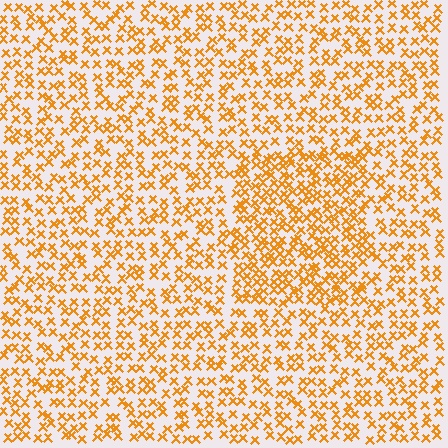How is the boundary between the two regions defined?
The boundary is defined by a change in element density (approximately 1.6x ratio). All elements are the same color, size, and shape.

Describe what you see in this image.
The image contains small orange elements arranged at two different densities. A rectangle-shaped region is visible where the elements are more densely packed than the surrounding area.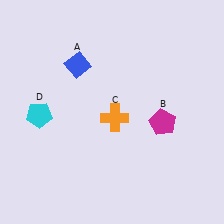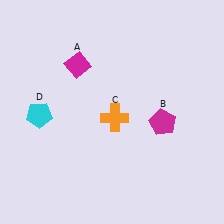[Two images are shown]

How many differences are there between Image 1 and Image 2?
There is 1 difference between the two images.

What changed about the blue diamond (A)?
In Image 1, A is blue. In Image 2, it changed to magenta.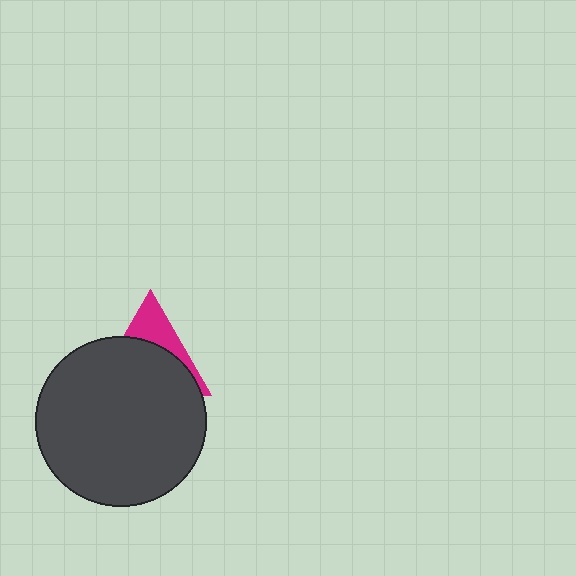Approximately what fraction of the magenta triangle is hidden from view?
Roughly 68% of the magenta triangle is hidden behind the dark gray circle.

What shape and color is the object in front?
The object in front is a dark gray circle.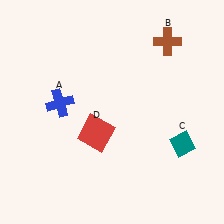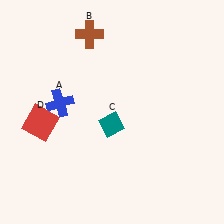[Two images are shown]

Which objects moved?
The objects that moved are: the brown cross (B), the teal diamond (C), the red square (D).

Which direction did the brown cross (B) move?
The brown cross (B) moved left.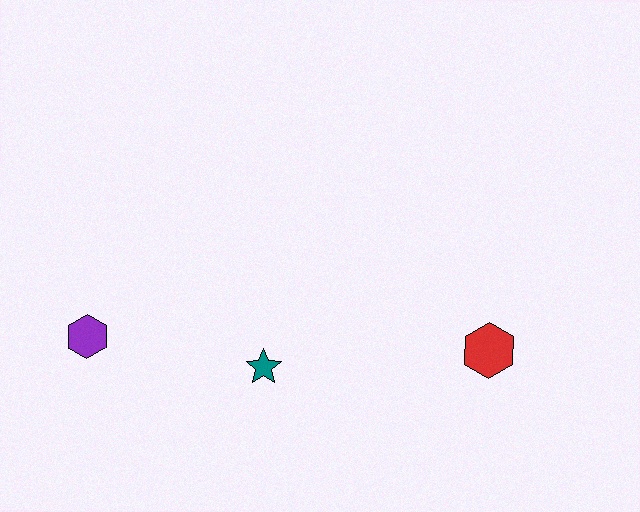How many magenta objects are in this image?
There are no magenta objects.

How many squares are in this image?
There are no squares.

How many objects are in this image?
There are 3 objects.